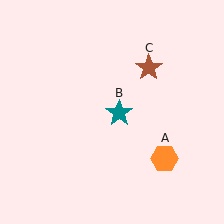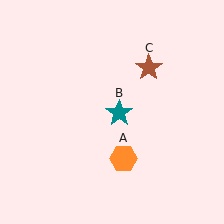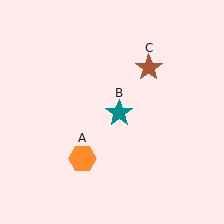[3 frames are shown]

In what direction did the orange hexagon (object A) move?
The orange hexagon (object A) moved left.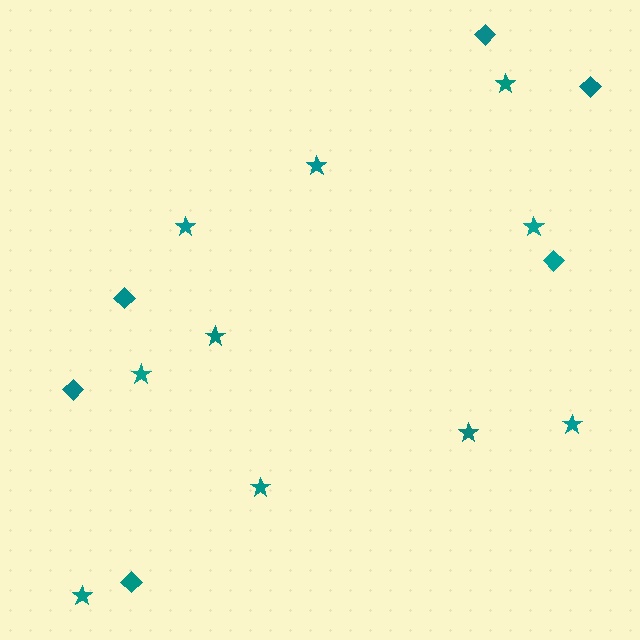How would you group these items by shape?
There are 2 groups: one group of diamonds (6) and one group of stars (10).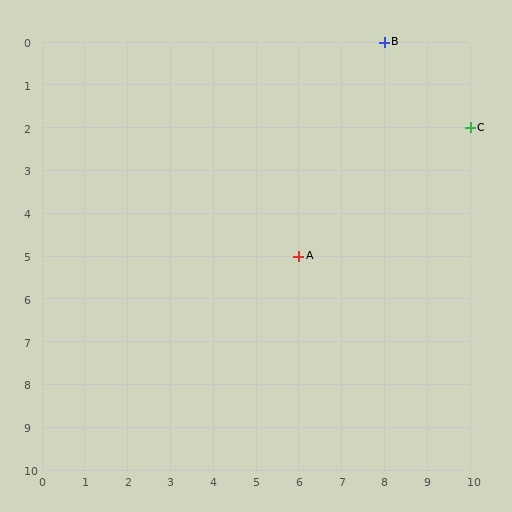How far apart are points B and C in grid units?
Points B and C are 2 columns and 2 rows apart (about 2.8 grid units diagonally).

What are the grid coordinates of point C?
Point C is at grid coordinates (10, 2).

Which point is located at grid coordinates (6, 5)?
Point A is at (6, 5).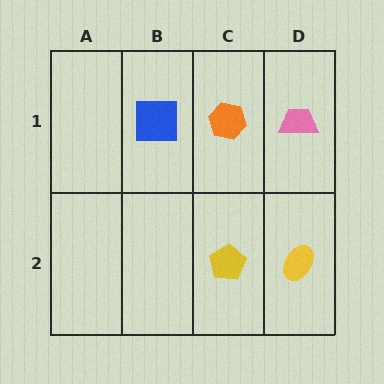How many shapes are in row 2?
2 shapes.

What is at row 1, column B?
A blue square.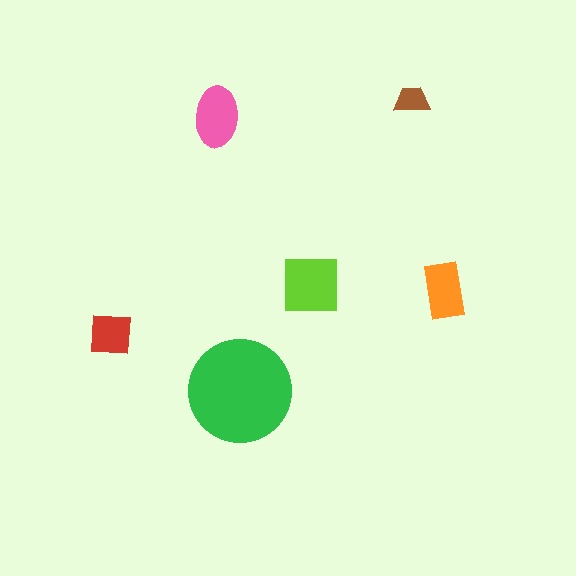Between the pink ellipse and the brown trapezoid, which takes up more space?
The pink ellipse.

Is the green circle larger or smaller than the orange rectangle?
Larger.